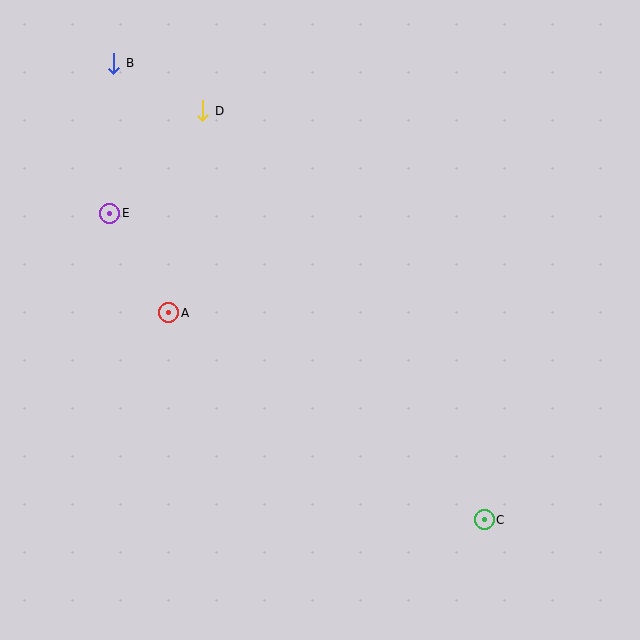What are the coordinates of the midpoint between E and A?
The midpoint between E and A is at (139, 263).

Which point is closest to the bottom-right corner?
Point C is closest to the bottom-right corner.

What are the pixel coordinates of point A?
Point A is at (169, 313).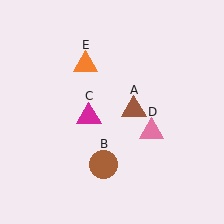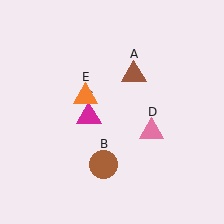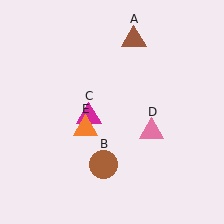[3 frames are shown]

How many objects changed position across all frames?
2 objects changed position: brown triangle (object A), orange triangle (object E).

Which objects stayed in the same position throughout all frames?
Brown circle (object B) and magenta triangle (object C) and pink triangle (object D) remained stationary.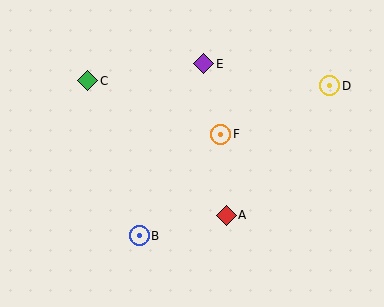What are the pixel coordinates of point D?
Point D is at (330, 86).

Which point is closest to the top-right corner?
Point D is closest to the top-right corner.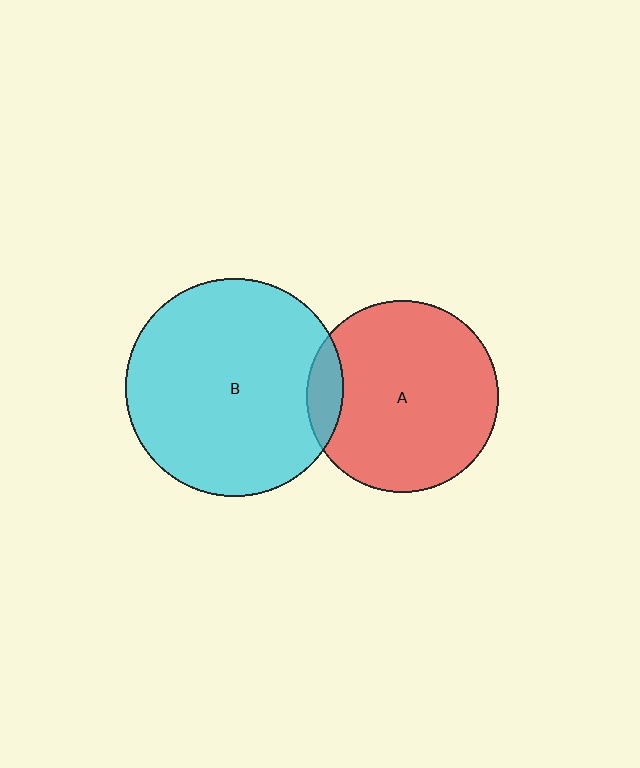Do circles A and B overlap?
Yes.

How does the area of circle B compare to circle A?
Approximately 1.3 times.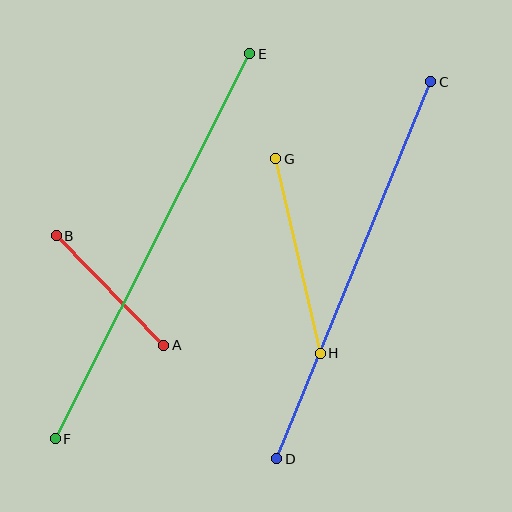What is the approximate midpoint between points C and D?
The midpoint is at approximately (354, 270) pixels.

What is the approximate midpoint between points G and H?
The midpoint is at approximately (298, 256) pixels.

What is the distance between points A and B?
The distance is approximately 153 pixels.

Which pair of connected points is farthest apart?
Points E and F are farthest apart.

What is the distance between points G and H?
The distance is approximately 199 pixels.